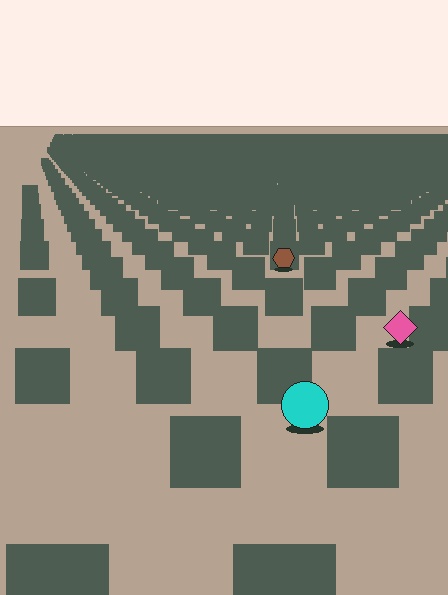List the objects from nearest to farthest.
From nearest to farthest: the cyan circle, the pink diamond, the brown hexagon.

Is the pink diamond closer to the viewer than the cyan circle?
No. The cyan circle is closer — you can tell from the texture gradient: the ground texture is coarser near it.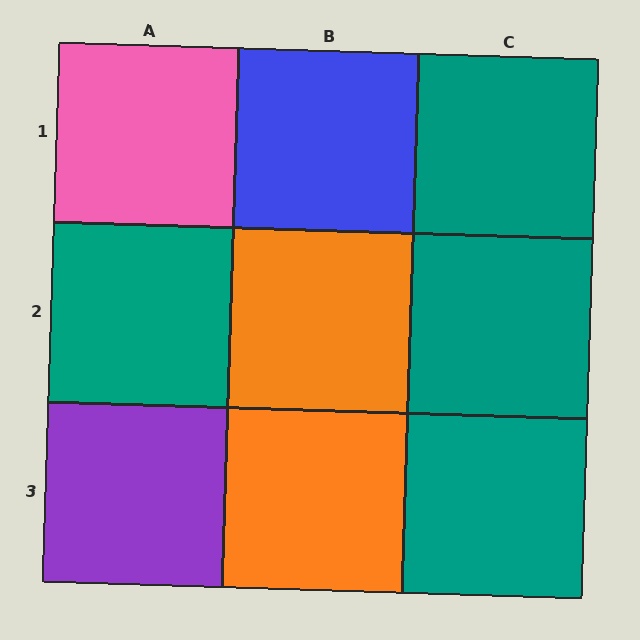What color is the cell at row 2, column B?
Orange.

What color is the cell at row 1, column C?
Teal.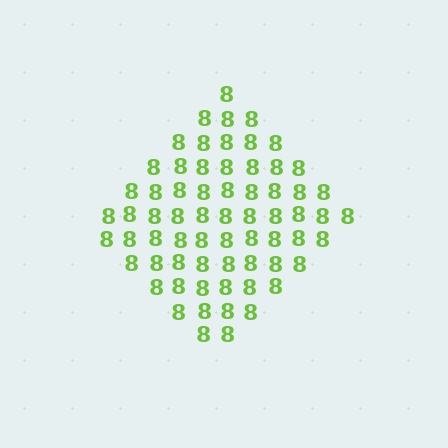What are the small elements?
The small elements are digit 8's.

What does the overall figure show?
The overall figure shows a diamond.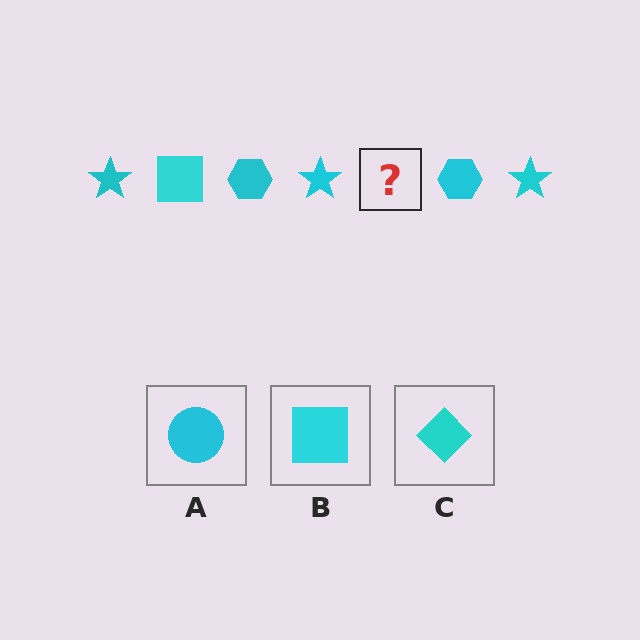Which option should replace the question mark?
Option B.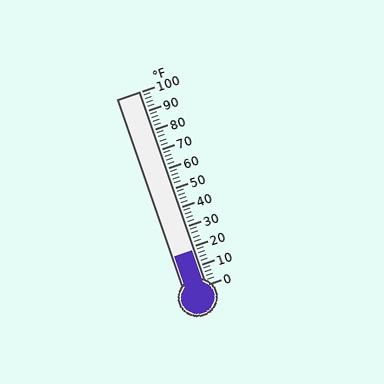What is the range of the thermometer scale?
The thermometer scale ranges from 0°F to 100°F.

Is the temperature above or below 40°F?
The temperature is below 40°F.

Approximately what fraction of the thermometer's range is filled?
The thermometer is filled to approximately 20% of its range.